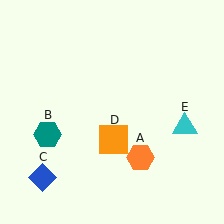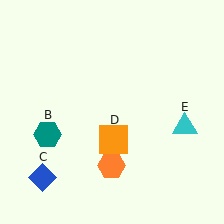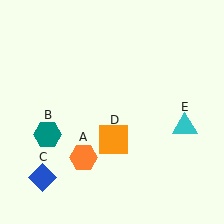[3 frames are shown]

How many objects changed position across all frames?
1 object changed position: orange hexagon (object A).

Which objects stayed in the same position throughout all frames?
Teal hexagon (object B) and blue diamond (object C) and orange square (object D) and cyan triangle (object E) remained stationary.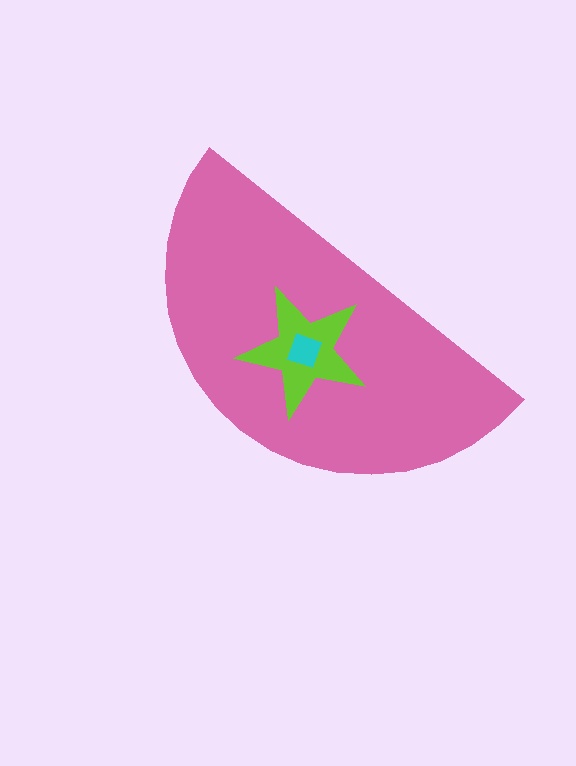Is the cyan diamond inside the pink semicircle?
Yes.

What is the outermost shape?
The pink semicircle.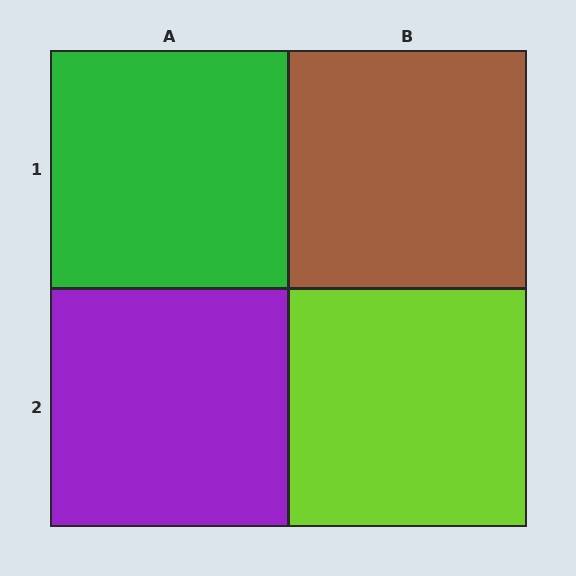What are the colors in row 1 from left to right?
Green, brown.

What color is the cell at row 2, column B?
Lime.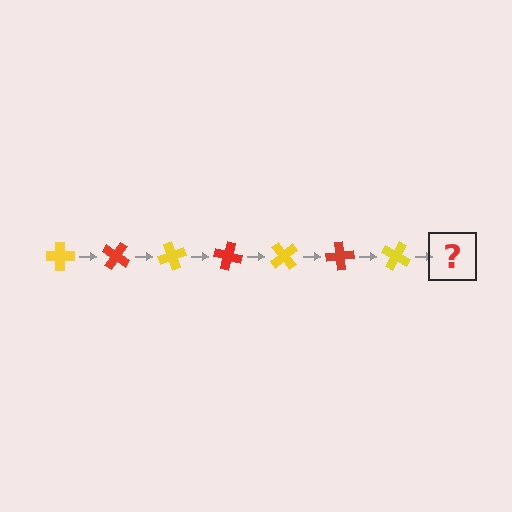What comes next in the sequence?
The next element should be a red cross, rotated 245 degrees from the start.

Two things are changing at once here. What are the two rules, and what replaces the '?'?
The two rules are that it rotates 35 degrees each step and the color cycles through yellow and red. The '?' should be a red cross, rotated 245 degrees from the start.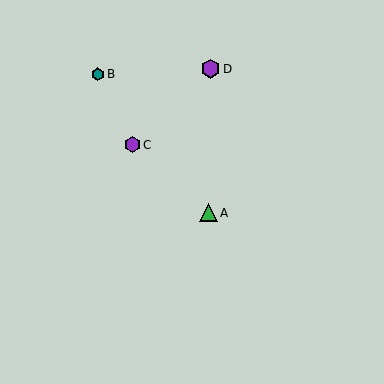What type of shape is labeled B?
Shape B is a teal hexagon.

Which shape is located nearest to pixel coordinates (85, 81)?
The teal hexagon (labeled B) at (98, 74) is nearest to that location.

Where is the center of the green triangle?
The center of the green triangle is at (208, 213).